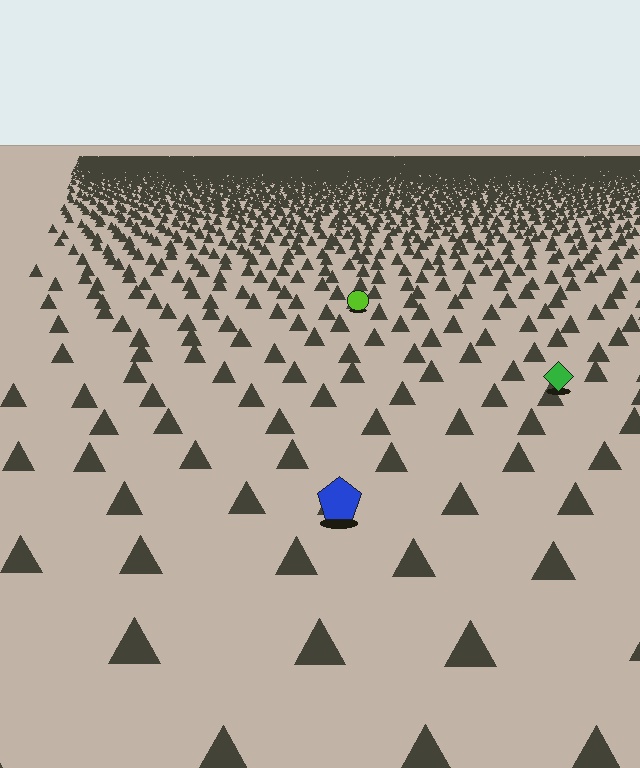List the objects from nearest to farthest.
From nearest to farthest: the blue pentagon, the green diamond, the lime circle.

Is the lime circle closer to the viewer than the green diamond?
No. The green diamond is closer — you can tell from the texture gradient: the ground texture is coarser near it.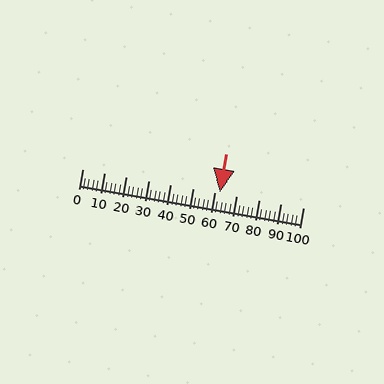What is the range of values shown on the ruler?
The ruler shows values from 0 to 100.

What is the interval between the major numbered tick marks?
The major tick marks are spaced 10 units apart.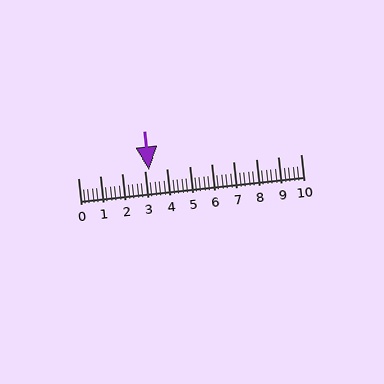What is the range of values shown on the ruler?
The ruler shows values from 0 to 10.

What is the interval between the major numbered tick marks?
The major tick marks are spaced 1 units apart.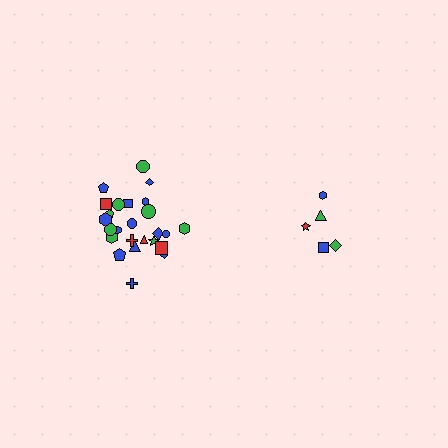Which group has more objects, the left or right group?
The left group.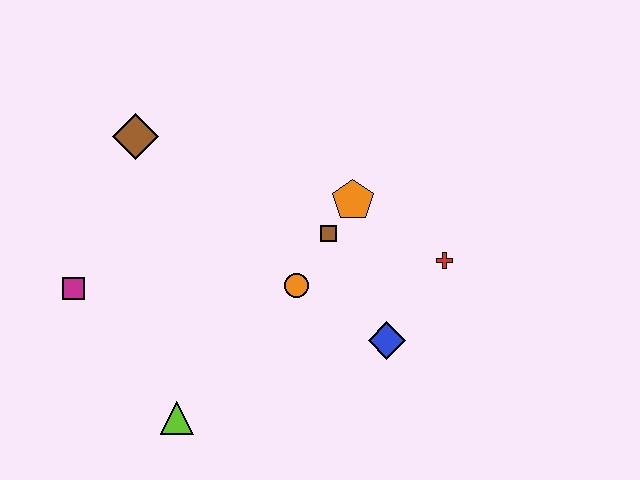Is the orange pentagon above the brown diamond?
No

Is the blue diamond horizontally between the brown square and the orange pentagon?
No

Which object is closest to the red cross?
The blue diamond is closest to the red cross.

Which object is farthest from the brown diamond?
The red cross is farthest from the brown diamond.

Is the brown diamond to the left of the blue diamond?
Yes